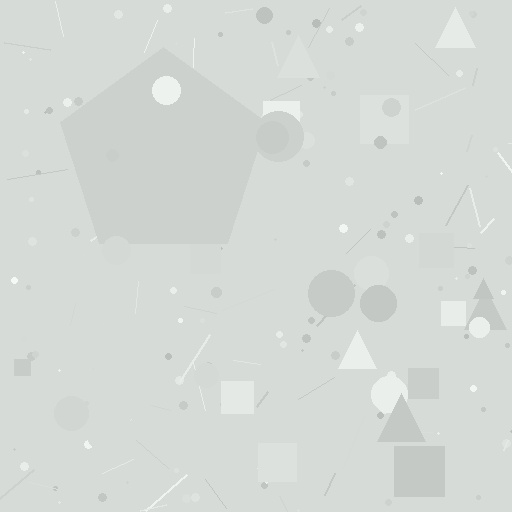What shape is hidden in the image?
A pentagon is hidden in the image.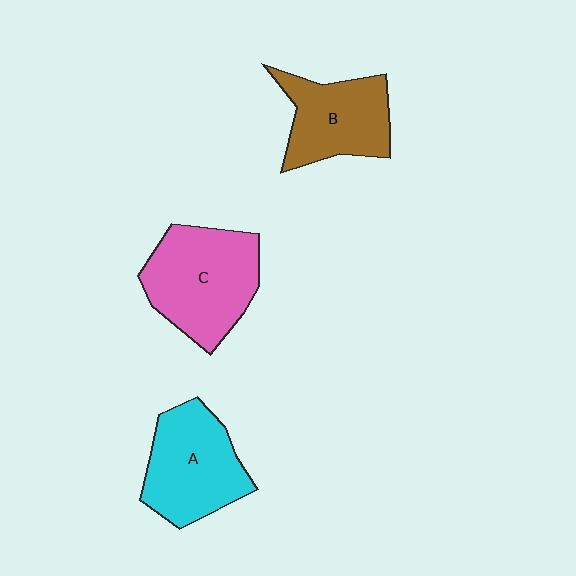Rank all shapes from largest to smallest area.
From largest to smallest: C (pink), A (cyan), B (brown).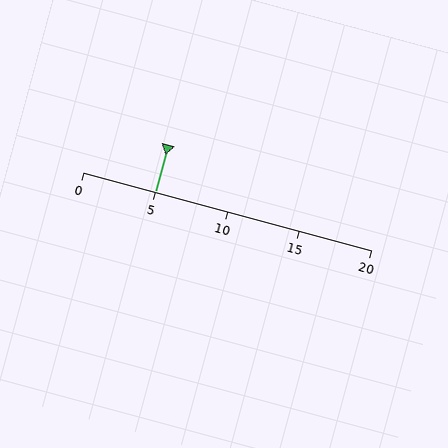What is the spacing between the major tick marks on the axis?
The major ticks are spaced 5 apart.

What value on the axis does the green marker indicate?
The marker indicates approximately 5.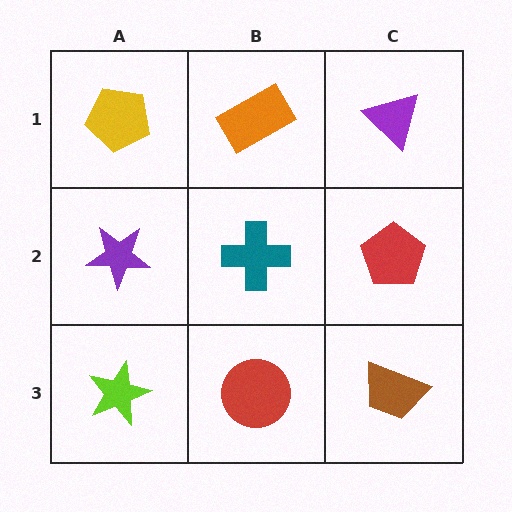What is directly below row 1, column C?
A red pentagon.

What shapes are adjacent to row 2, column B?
An orange rectangle (row 1, column B), a red circle (row 3, column B), a purple star (row 2, column A), a red pentagon (row 2, column C).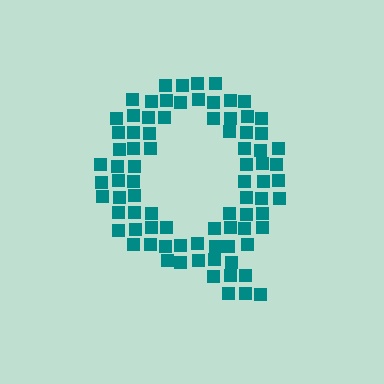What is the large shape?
The large shape is the letter Q.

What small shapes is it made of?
It is made of small squares.